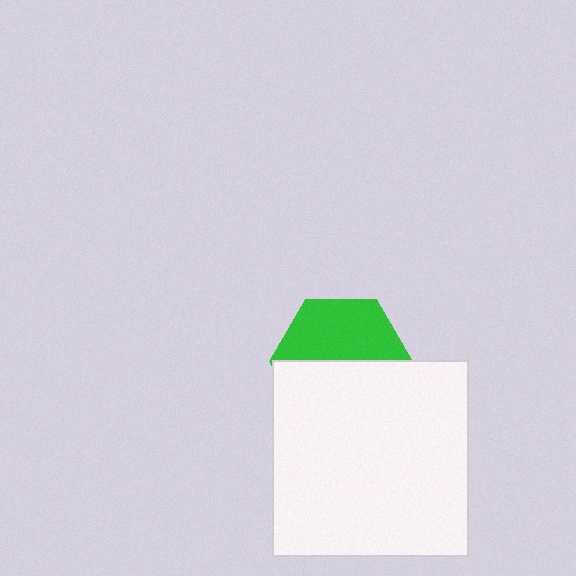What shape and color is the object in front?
The object in front is a white square.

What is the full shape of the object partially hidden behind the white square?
The partially hidden object is a green hexagon.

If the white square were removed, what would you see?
You would see the complete green hexagon.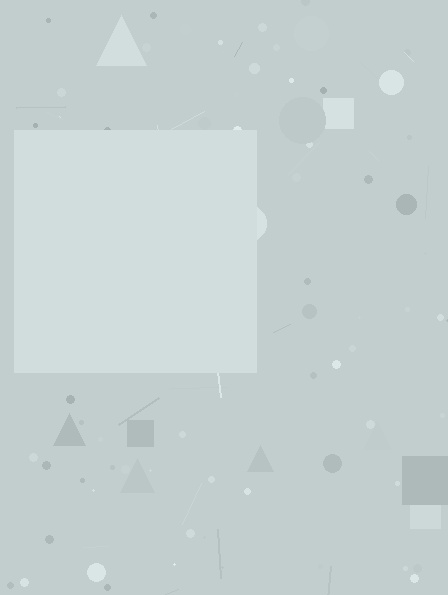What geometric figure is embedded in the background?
A square is embedded in the background.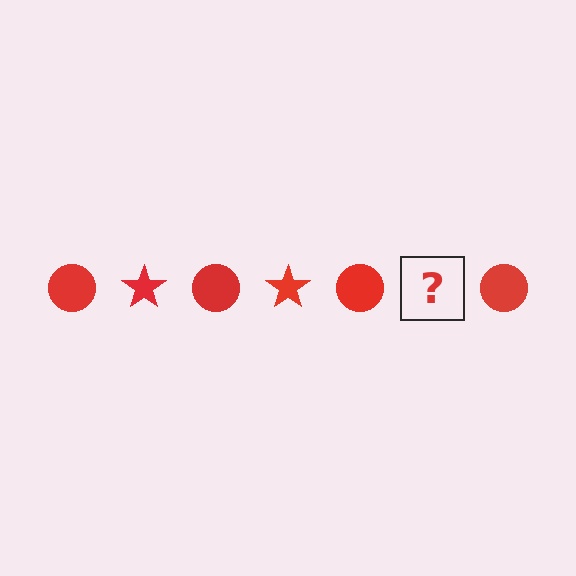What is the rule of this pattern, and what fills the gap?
The rule is that the pattern cycles through circle, star shapes in red. The gap should be filled with a red star.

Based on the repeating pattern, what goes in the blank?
The blank should be a red star.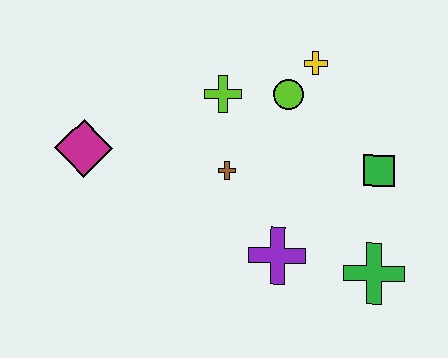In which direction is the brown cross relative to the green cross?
The brown cross is to the left of the green cross.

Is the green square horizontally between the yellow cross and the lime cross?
No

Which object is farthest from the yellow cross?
The magenta diamond is farthest from the yellow cross.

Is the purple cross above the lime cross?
No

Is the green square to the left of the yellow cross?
No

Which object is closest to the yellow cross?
The lime circle is closest to the yellow cross.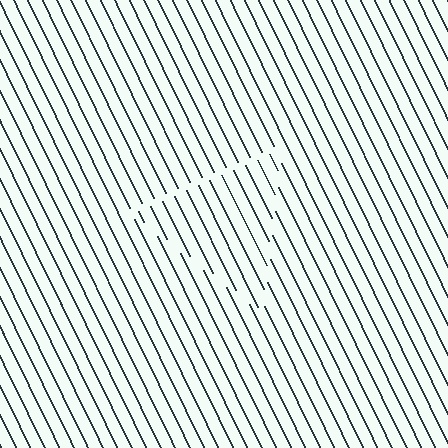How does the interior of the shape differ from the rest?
The interior of the shape contains the same grating, shifted by half a period — the contour is defined by the phase discontinuity where line-ends from the inner and outer gratings abut.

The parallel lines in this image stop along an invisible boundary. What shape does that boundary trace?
An illusory triangle. The interior of the shape contains the same grating, shifted by half a period — the contour is defined by the phase discontinuity where line-ends from the inner and outer gratings abut.